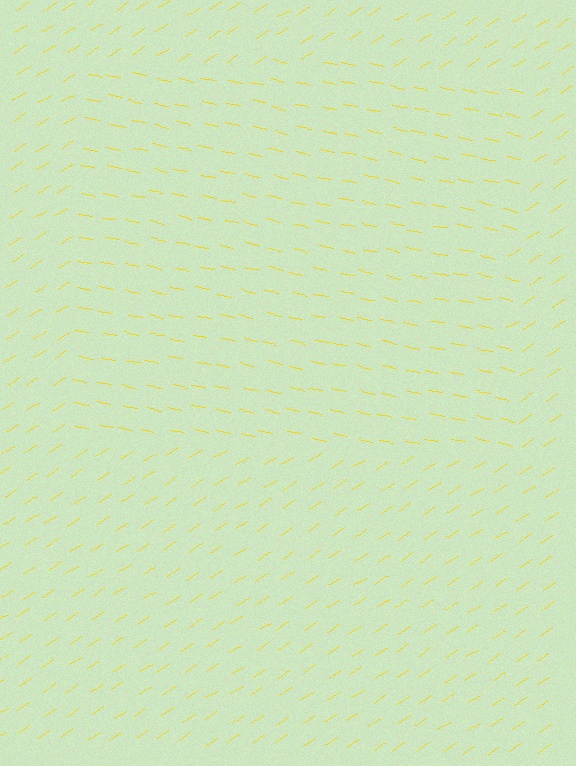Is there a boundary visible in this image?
Yes, there is a texture boundary formed by a change in line orientation.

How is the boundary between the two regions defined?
The boundary is defined purely by a change in line orientation (approximately 45 degrees difference). All lines are the same color and thickness.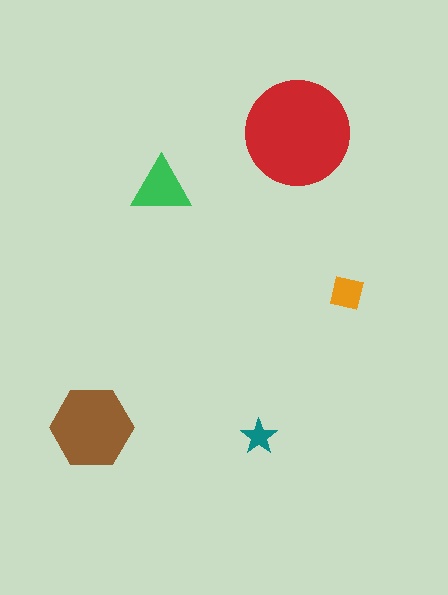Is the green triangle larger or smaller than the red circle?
Smaller.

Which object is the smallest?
The teal star.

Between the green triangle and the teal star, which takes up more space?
The green triangle.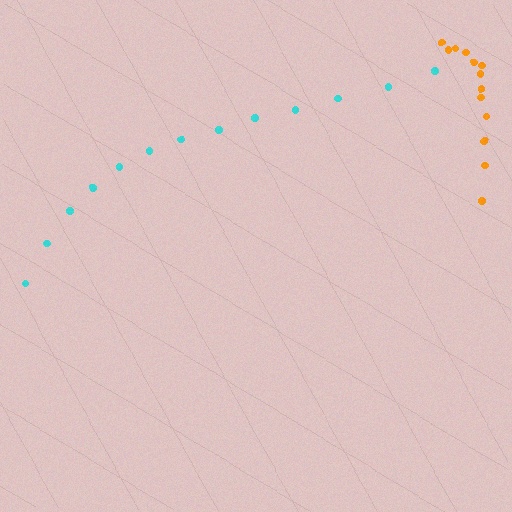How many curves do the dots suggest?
There are 2 distinct paths.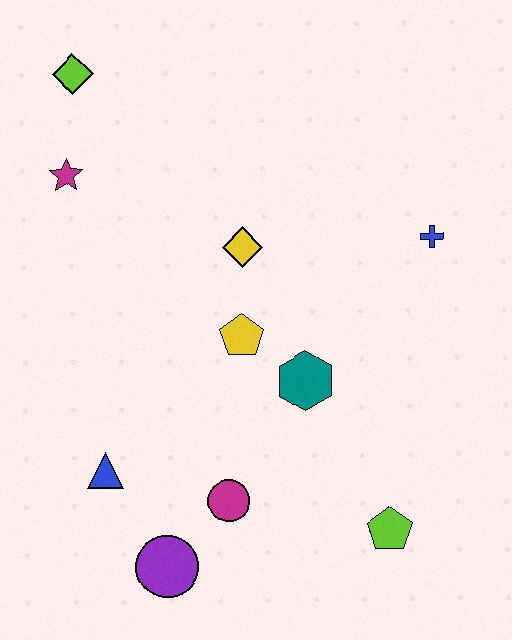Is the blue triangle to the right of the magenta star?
Yes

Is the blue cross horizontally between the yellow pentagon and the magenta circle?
No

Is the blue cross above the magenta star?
No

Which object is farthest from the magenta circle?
The lime diamond is farthest from the magenta circle.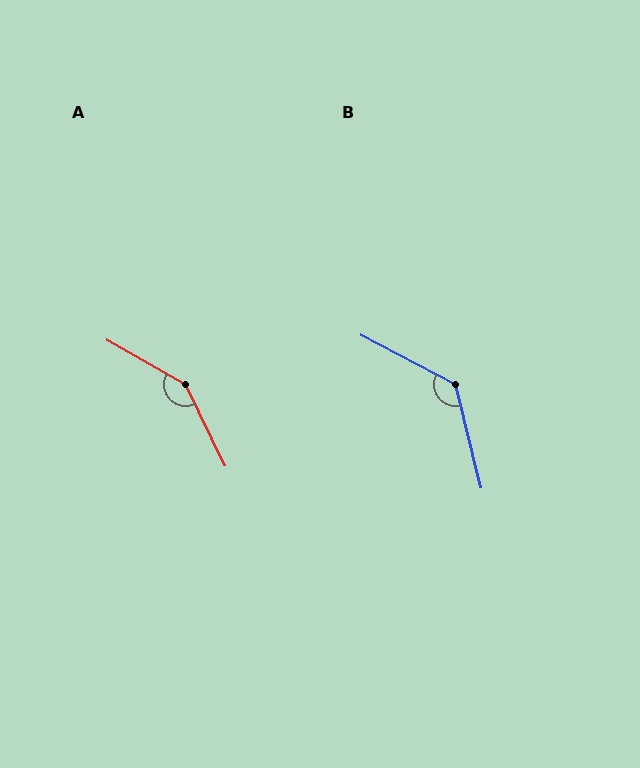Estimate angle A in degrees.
Approximately 146 degrees.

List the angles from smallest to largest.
B (131°), A (146°).